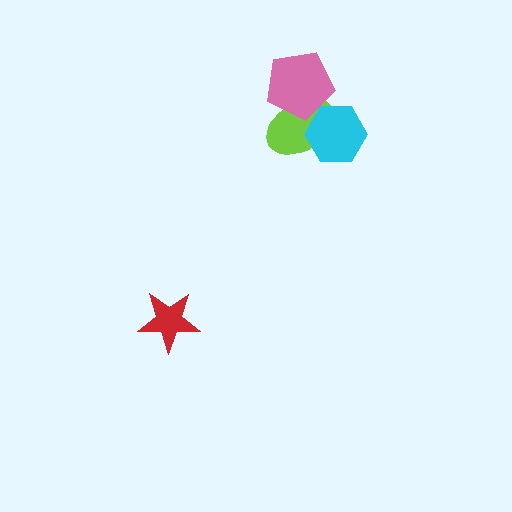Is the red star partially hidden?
No, no other shape covers it.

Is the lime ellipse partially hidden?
Yes, it is partially covered by another shape.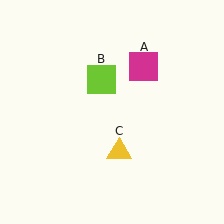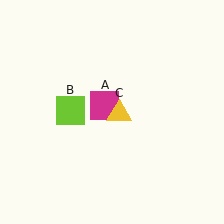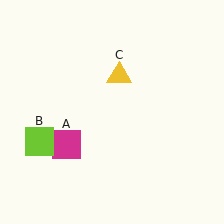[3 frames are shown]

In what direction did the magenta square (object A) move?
The magenta square (object A) moved down and to the left.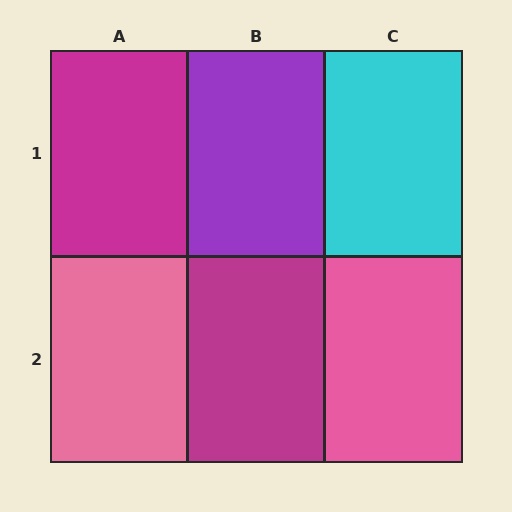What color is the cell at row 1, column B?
Purple.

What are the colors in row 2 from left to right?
Pink, magenta, pink.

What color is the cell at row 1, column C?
Cyan.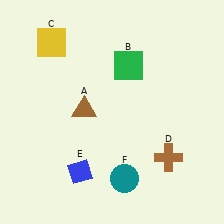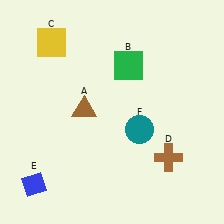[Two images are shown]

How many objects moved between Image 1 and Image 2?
2 objects moved between the two images.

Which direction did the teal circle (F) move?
The teal circle (F) moved up.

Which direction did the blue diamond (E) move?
The blue diamond (E) moved left.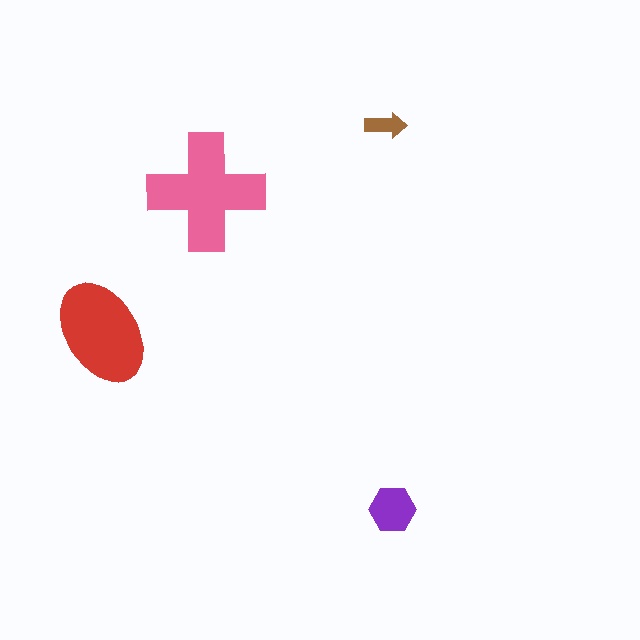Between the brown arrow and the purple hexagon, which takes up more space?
The purple hexagon.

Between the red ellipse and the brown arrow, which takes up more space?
The red ellipse.